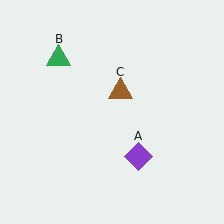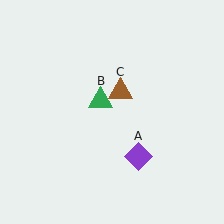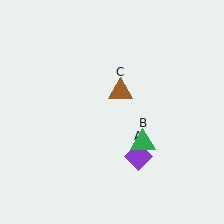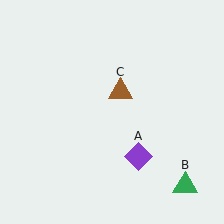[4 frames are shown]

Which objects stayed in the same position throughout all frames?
Purple diamond (object A) and brown triangle (object C) remained stationary.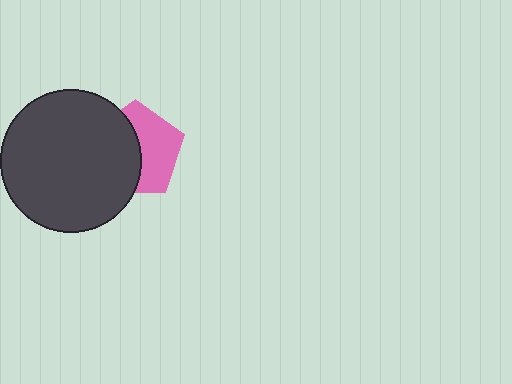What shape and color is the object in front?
The object in front is a dark gray circle.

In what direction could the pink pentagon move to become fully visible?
The pink pentagon could move right. That would shift it out from behind the dark gray circle entirely.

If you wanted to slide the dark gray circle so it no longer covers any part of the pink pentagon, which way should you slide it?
Slide it left — that is the most direct way to separate the two shapes.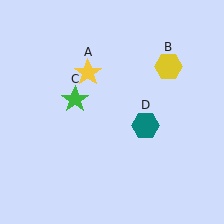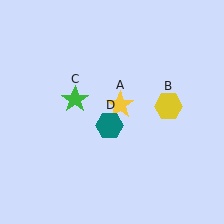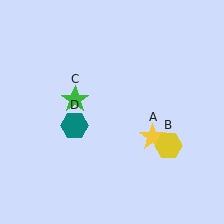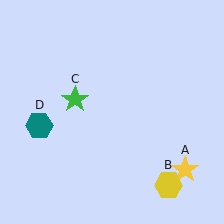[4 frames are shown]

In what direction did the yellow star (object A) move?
The yellow star (object A) moved down and to the right.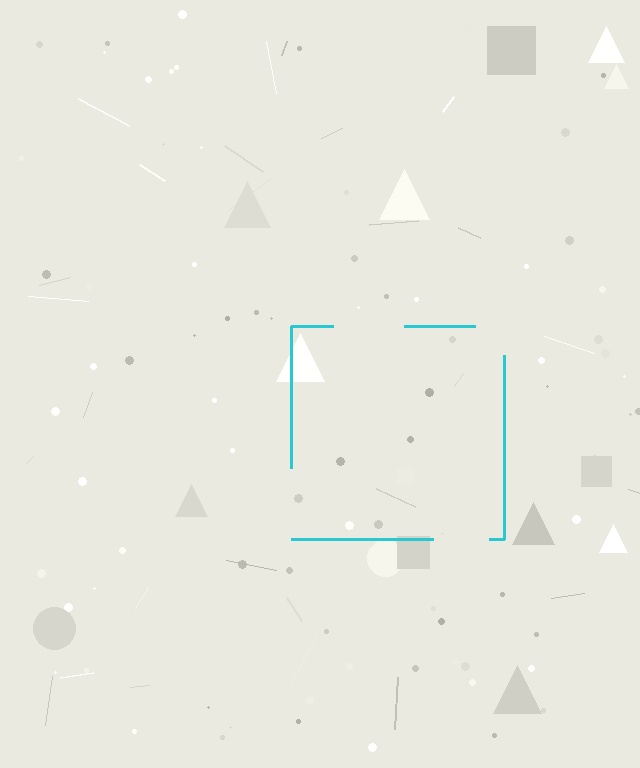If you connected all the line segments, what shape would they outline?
They would outline a square.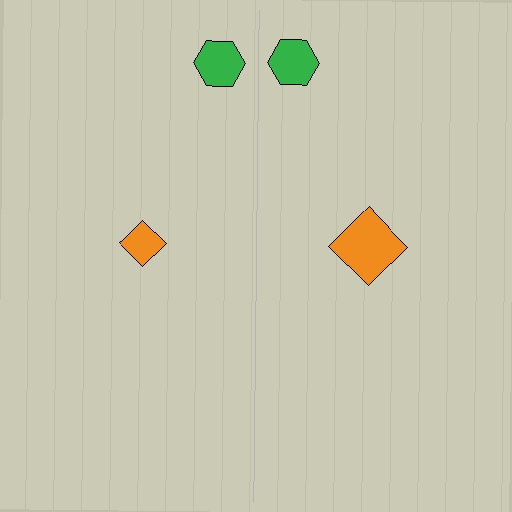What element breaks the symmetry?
The orange diamond on the right side has a different size than its mirror counterpart.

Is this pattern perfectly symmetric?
No, the pattern is not perfectly symmetric. The orange diamond on the right side has a different size than its mirror counterpart.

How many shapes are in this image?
There are 4 shapes in this image.